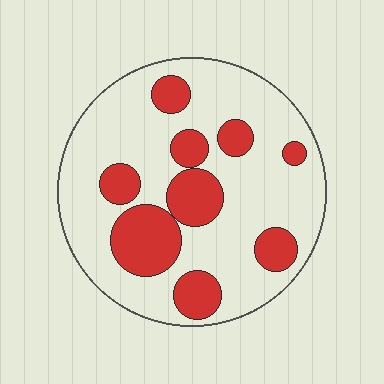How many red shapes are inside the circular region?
9.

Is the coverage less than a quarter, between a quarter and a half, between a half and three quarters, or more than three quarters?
Between a quarter and a half.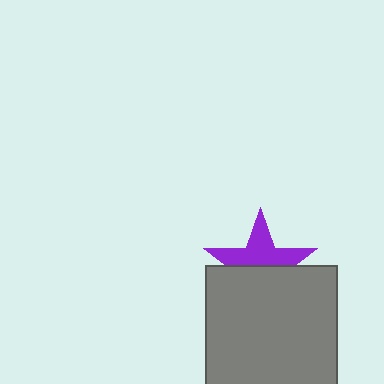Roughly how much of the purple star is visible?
About half of it is visible (roughly 52%).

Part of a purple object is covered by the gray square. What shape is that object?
It is a star.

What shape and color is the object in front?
The object in front is a gray square.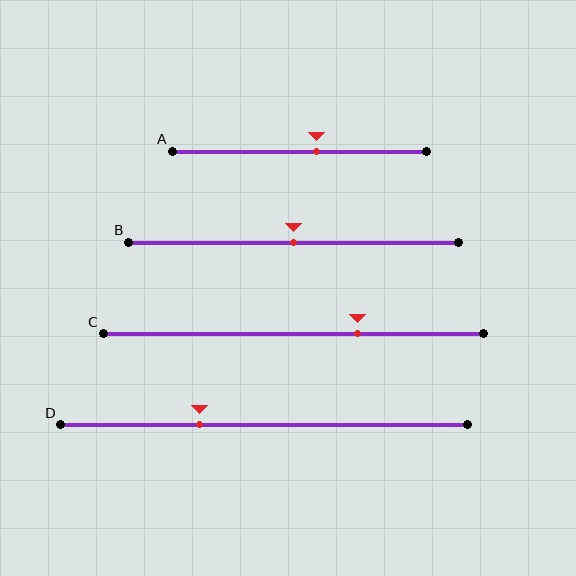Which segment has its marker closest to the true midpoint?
Segment B has its marker closest to the true midpoint.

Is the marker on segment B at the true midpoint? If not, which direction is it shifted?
Yes, the marker on segment B is at the true midpoint.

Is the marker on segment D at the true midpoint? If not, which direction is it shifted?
No, the marker on segment D is shifted to the left by about 16% of the segment length.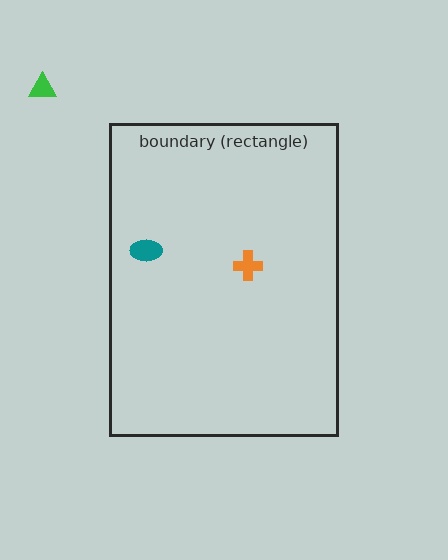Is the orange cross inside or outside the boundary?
Inside.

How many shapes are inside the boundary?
2 inside, 1 outside.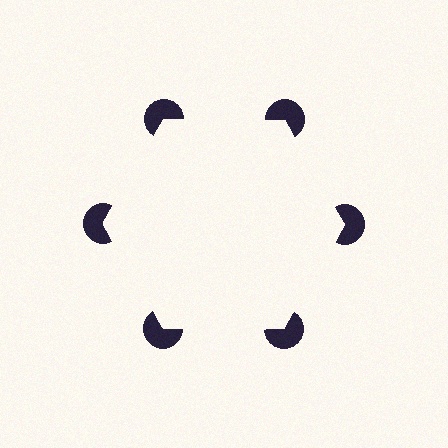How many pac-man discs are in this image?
There are 6 — one at each vertex of the illusory hexagon.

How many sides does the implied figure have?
6 sides.